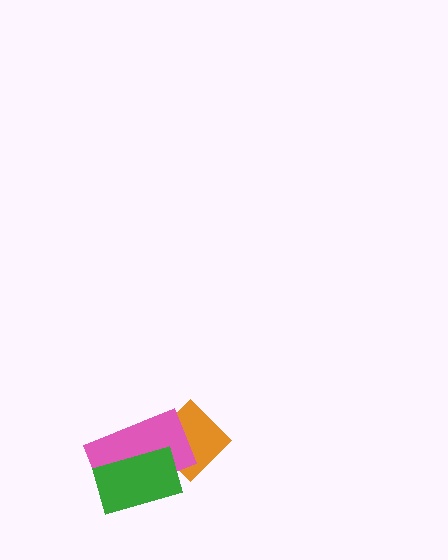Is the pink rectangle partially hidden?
Yes, it is partially covered by another shape.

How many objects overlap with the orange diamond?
2 objects overlap with the orange diamond.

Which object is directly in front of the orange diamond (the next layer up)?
The pink rectangle is directly in front of the orange diamond.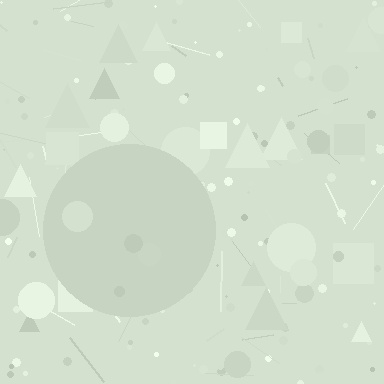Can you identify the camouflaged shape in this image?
The camouflaged shape is a circle.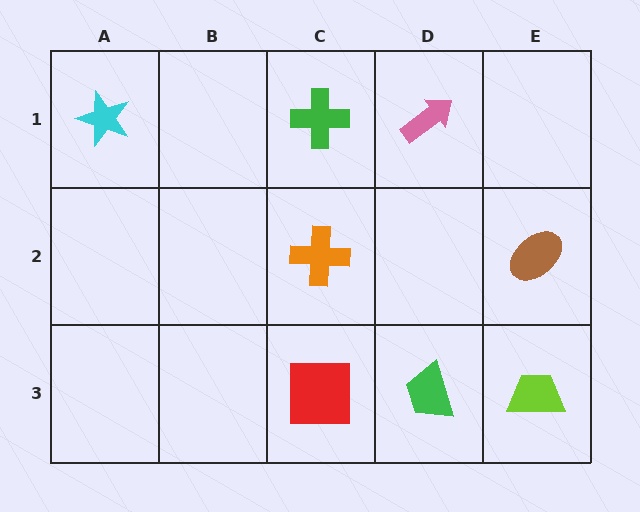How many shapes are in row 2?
2 shapes.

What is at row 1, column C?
A green cross.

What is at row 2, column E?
A brown ellipse.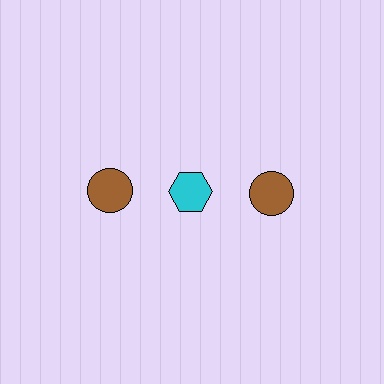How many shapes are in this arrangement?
There are 3 shapes arranged in a grid pattern.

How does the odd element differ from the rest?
It differs in both color (cyan instead of brown) and shape (hexagon instead of circle).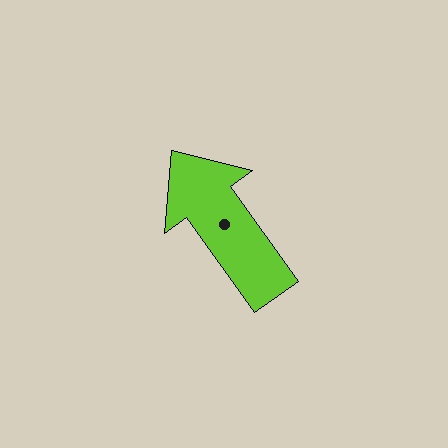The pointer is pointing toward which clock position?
Roughly 11 o'clock.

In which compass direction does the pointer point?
Northwest.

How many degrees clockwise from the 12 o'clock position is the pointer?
Approximately 325 degrees.